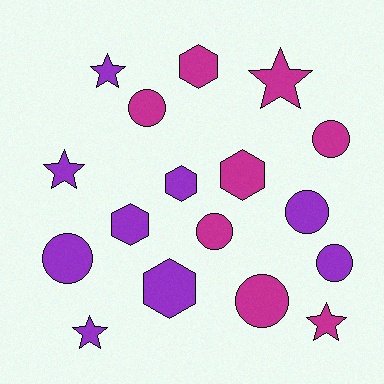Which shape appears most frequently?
Circle, with 7 objects.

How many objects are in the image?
There are 17 objects.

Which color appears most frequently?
Purple, with 9 objects.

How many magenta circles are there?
There are 4 magenta circles.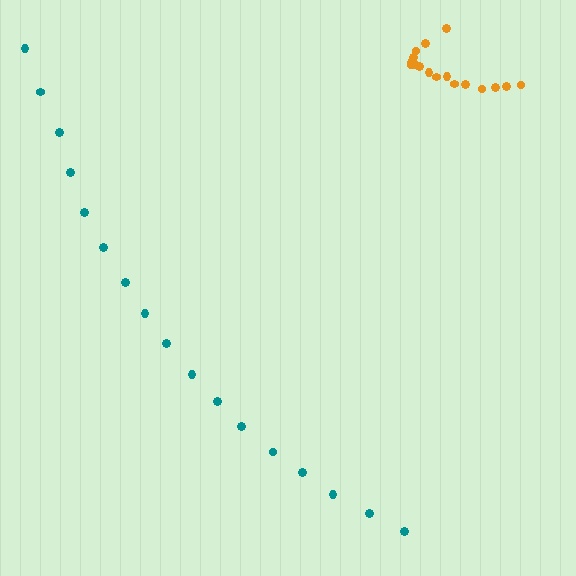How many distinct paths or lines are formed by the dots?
There are 2 distinct paths.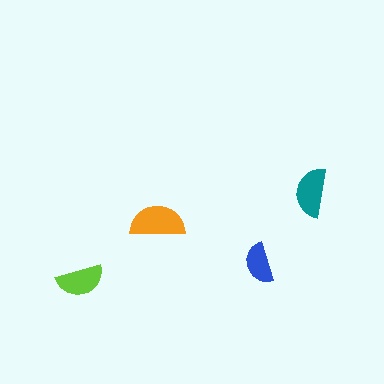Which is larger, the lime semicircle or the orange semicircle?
The orange one.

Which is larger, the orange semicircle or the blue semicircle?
The orange one.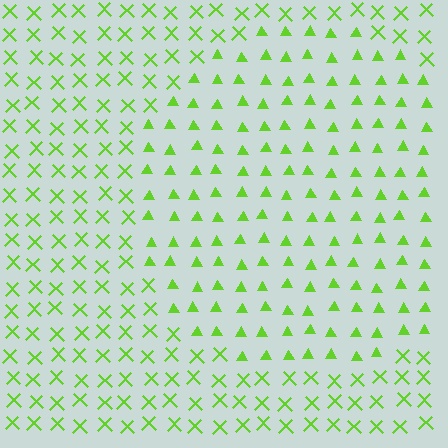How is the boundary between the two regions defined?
The boundary is defined by a change in element shape: triangles inside vs. X marks outside. All elements share the same color and spacing.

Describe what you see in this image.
The image is filled with small lime elements arranged in a uniform grid. A circle-shaped region contains triangles, while the surrounding area contains X marks. The boundary is defined purely by the change in element shape.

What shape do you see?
I see a circle.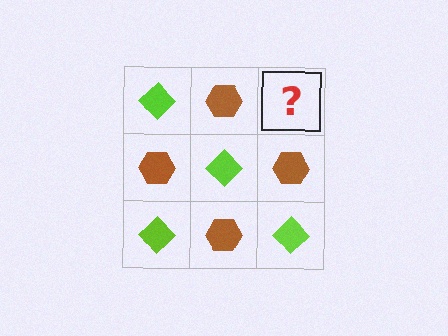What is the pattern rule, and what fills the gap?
The rule is that it alternates lime diamond and brown hexagon in a checkerboard pattern. The gap should be filled with a lime diamond.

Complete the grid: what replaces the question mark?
The question mark should be replaced with a lime diamond.